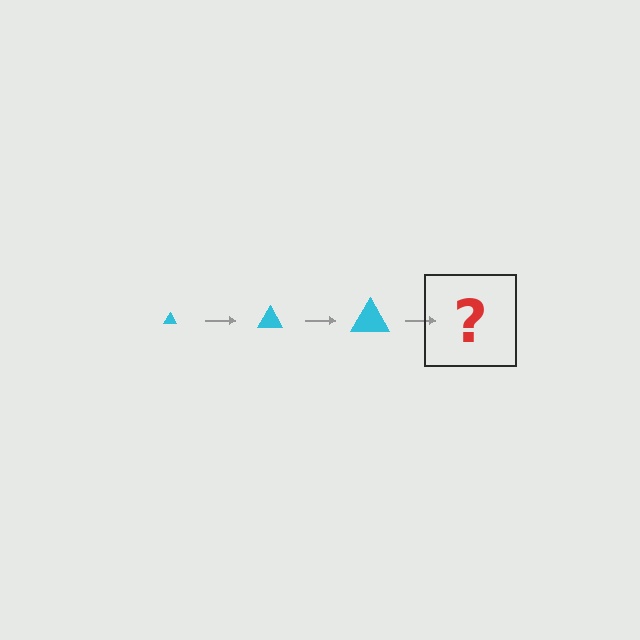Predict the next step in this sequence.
The next step is a cyan triangle, larger than the previous one.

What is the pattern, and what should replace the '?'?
The pattern is that the triangle gets progressively larger each step. The '?' should be a cyan triangle, larger than the previous one.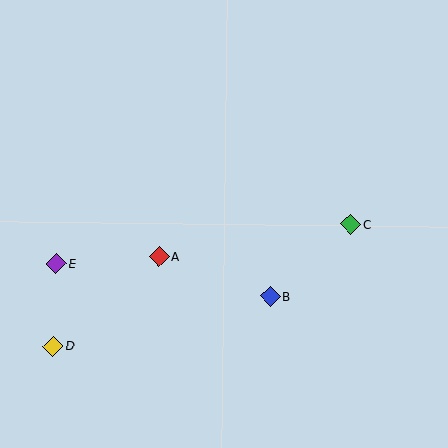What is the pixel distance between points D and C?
The distance between D and C is 321 pixels.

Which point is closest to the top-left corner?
Point E is closest to the top-left corner.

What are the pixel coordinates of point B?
Point B is at (270, 296).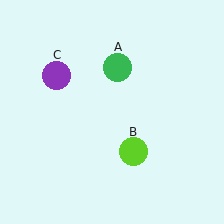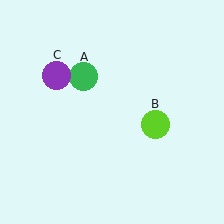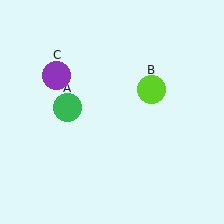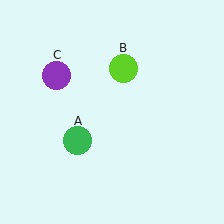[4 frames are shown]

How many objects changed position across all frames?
2 objects changed position: green circle (object A), lime circle (object B).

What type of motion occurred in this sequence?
The green circle (object A), lime circle (object B) rotated counterclockwise around the center of the scene.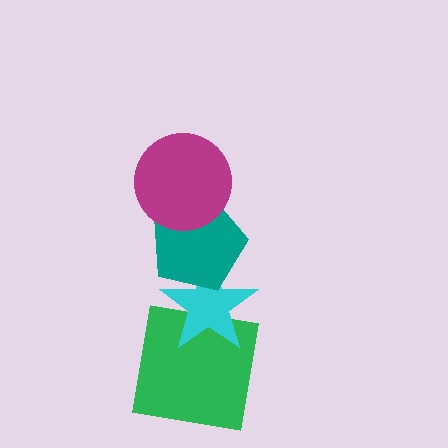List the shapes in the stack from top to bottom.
From top to bottom: the magenta circle, the teal pentagon, the cyan star, the green square.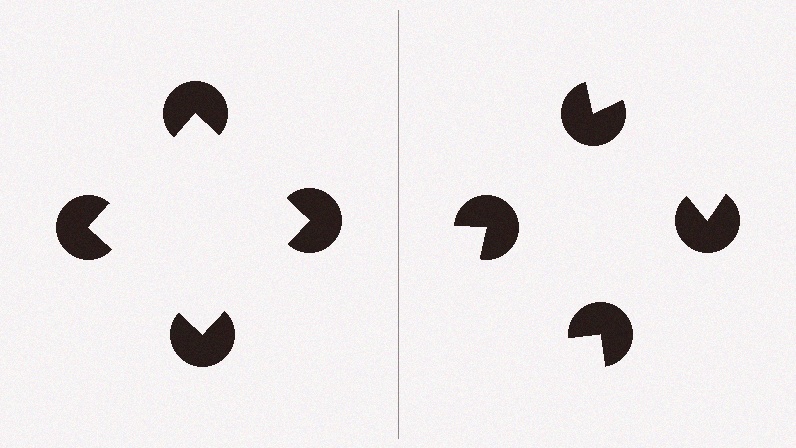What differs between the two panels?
The pac-man discs are positioned identically on both sides; only the wedge orientations differ. On the left they align to a square; on the right they are misaligned.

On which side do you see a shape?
An illusory square appears on the left side. On the right side the wedge cuts are rotated, so no coherent shape forms.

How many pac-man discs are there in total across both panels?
8 — 4 on each side.